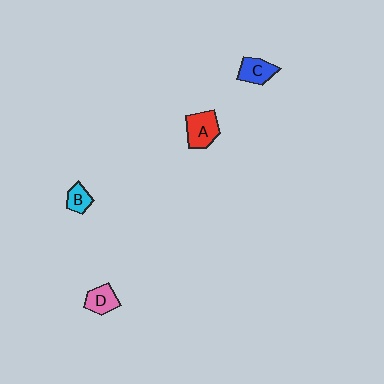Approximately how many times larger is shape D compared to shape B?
Approximately 1.4 times.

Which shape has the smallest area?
Shape B (cyan).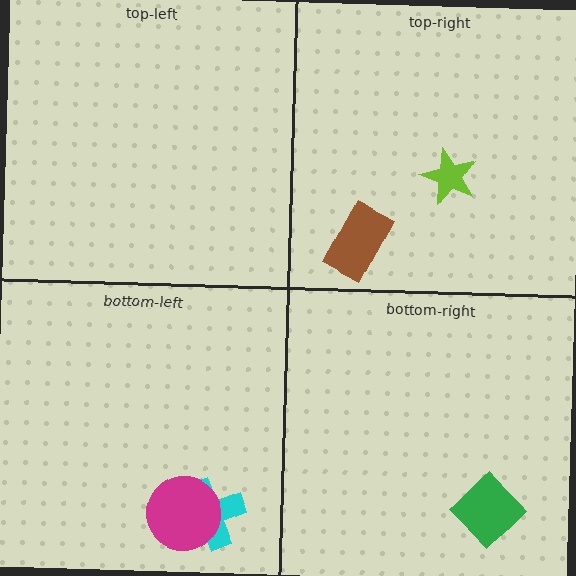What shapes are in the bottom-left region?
The cyan cross, the magenta circle.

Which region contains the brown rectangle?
The top-right region.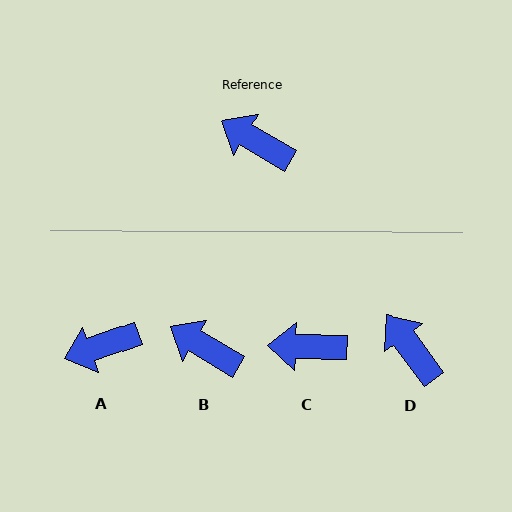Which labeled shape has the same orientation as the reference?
B.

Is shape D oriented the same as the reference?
No, it is off by about 23 degrees.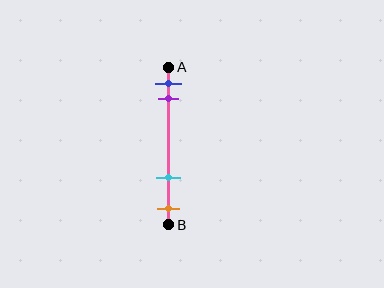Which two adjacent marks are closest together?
The blue and purple marks are the closest adjacent pair.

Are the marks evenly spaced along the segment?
No, the marks are not evenly spaced.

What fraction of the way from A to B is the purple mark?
The purple mark is approximately 20% (0.2) of the way from A to B.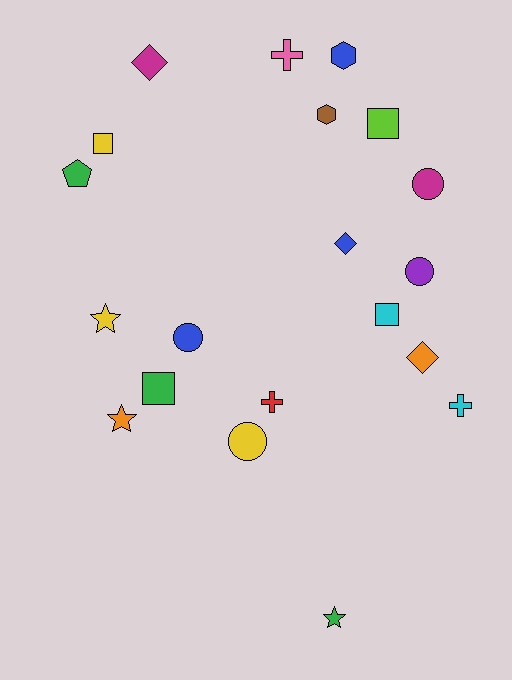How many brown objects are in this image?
There is 1 brown object.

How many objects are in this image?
There are 20 objects.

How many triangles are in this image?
There are no triangles.